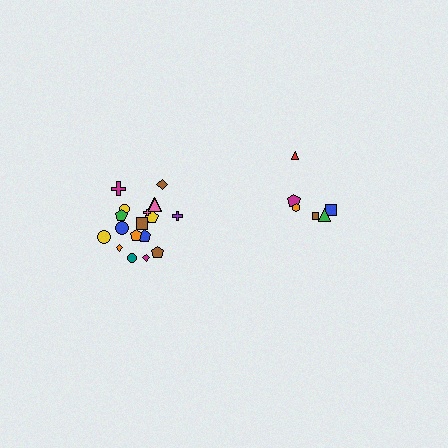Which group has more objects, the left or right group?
The left group.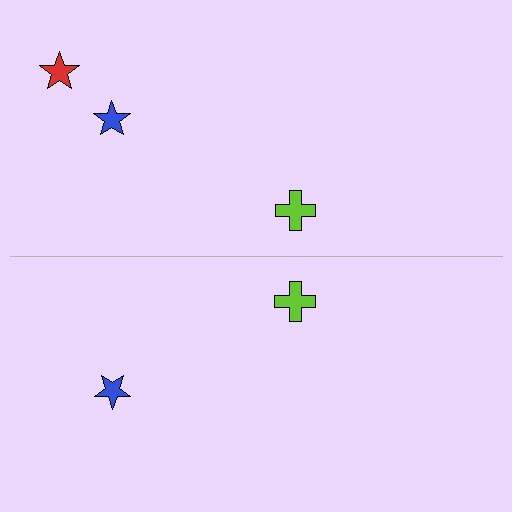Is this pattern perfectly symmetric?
No, the pattern is not perfectly symmetric. A red star is missing from the bottom side.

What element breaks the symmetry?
A red star is missing from the bottom side.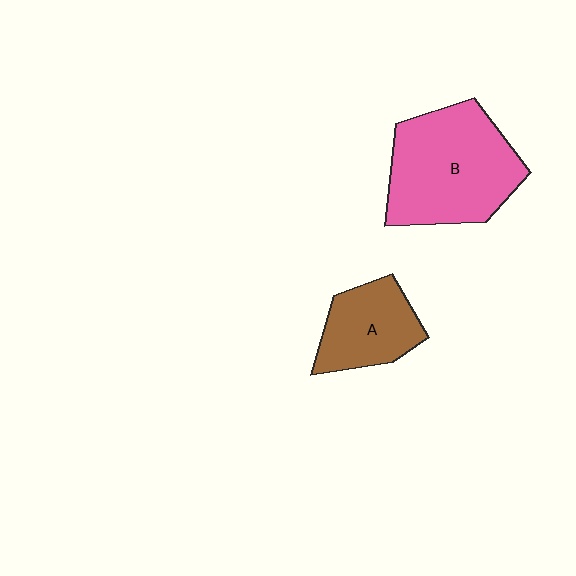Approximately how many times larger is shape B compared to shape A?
Approximately 1.8 times.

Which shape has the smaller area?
Shape A (brown).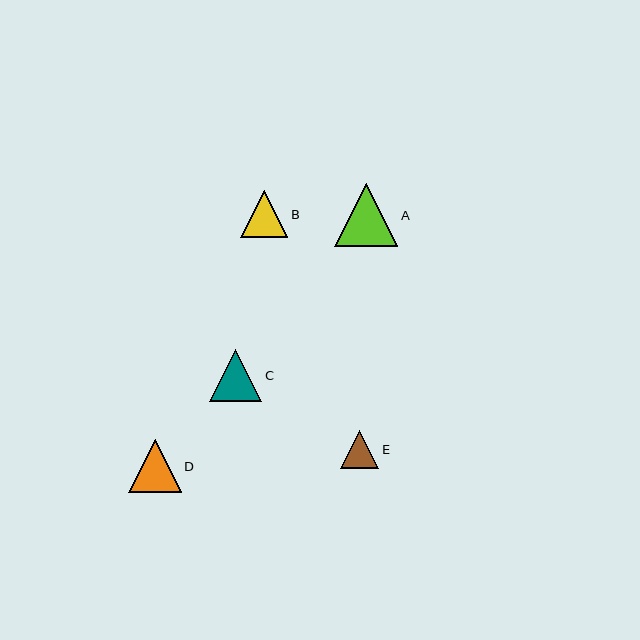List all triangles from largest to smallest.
From largest to smallest: A, D, C, B, E.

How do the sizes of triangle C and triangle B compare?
Triangle C and triangle B are approximately the same size.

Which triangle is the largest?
Triangle A is the largest with a size of approximately 63 pixels.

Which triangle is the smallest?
Triangle E is the smallest with a size of approximately 38 pixels.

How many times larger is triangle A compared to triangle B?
Triangle A is approximately 1.3 times the size of triangle B.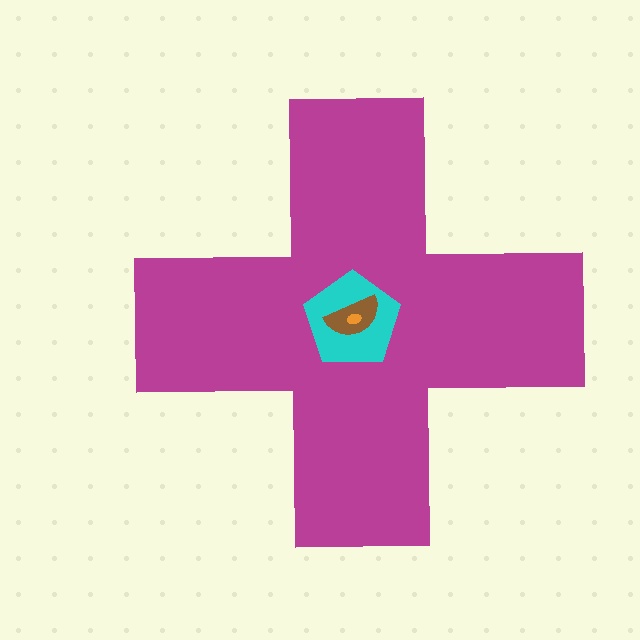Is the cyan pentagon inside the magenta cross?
Yes.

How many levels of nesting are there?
4.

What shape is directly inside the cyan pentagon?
The brown semicircle.